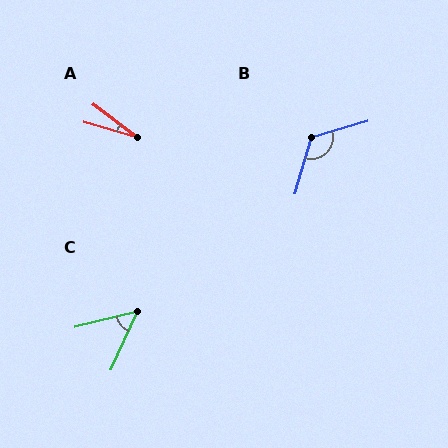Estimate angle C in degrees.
Approximately 52 degrees.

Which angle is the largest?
B, at approximately 122 degrees.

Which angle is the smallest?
A, at approximately 21 degrees.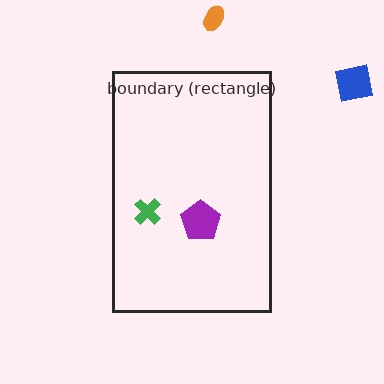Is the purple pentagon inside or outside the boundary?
Inside.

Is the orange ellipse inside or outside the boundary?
Outside.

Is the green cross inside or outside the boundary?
Inside.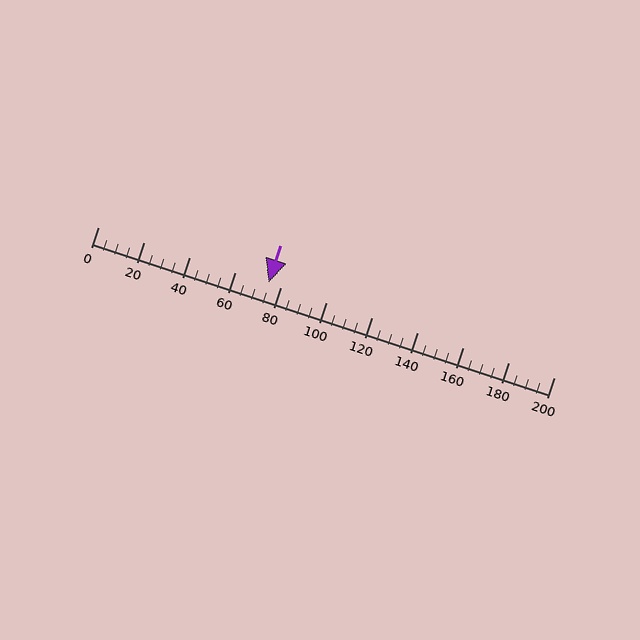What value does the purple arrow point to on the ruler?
The purple arrow points to approximately 75.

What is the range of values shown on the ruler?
The ruler shows values from 0 to 200.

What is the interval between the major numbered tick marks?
The major tick marks are spaced 20 units apart.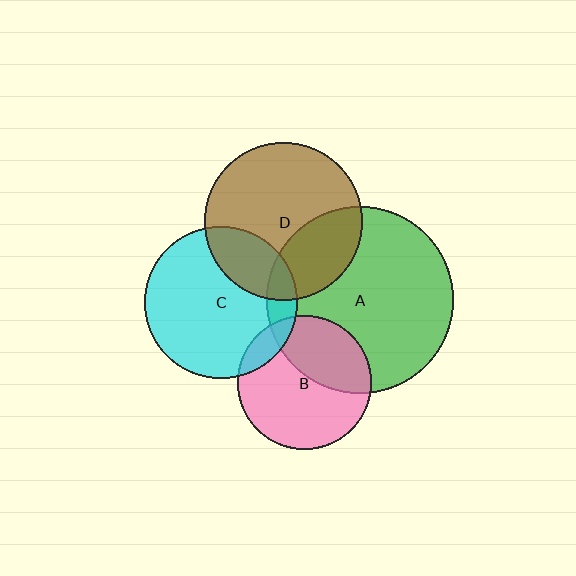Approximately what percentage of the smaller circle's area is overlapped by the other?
Approximately 10%.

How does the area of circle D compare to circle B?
Approximately 1.4 times.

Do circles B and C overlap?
Yes.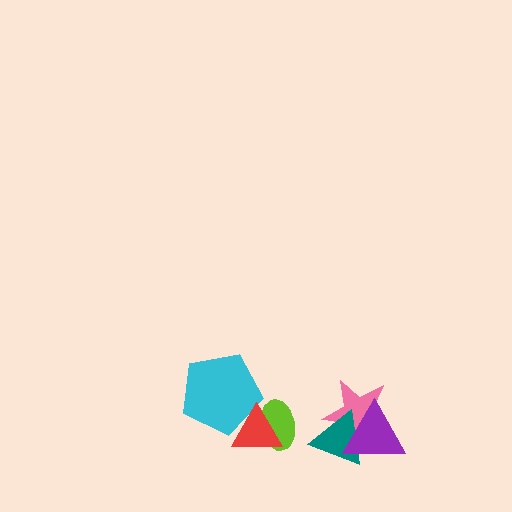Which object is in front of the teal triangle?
The purple triangle is in front of the teal triangle.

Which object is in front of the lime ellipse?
The red triangle is in front of the lime ellipse.